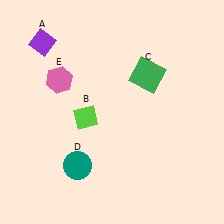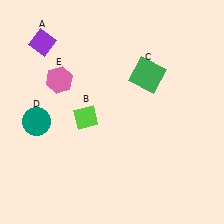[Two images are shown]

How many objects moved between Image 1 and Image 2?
1 object moved between the two images.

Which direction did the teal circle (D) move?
The teal circle (D) moved up.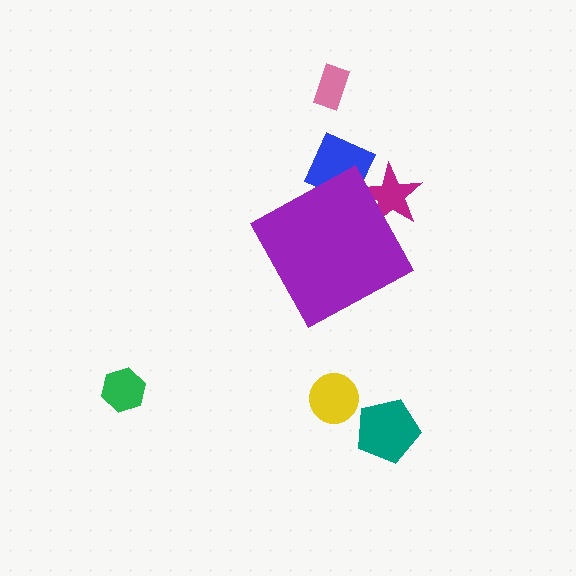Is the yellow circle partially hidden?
No, the yellow circle is fully visible.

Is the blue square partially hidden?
Yes, the blue square is partially hidden behind the purple diamond.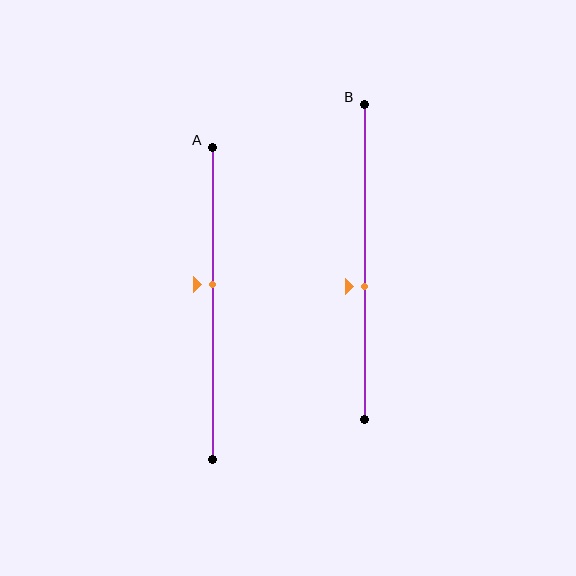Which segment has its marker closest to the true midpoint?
Segment A has its marker closest to the true midpoint.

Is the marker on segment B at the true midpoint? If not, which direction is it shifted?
No, the marker on segment B is shifted downward by about 8% of the segment length.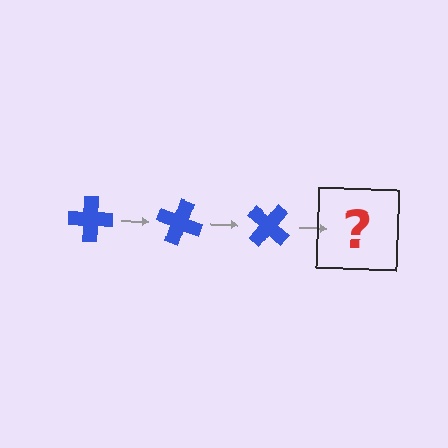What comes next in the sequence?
The next element should be a blue cross rotated 60 degrees.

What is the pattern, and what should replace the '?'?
The pattern is that the cross rotates 20 degrees each step. The '?' should be a blue cross rotated 60 degrees.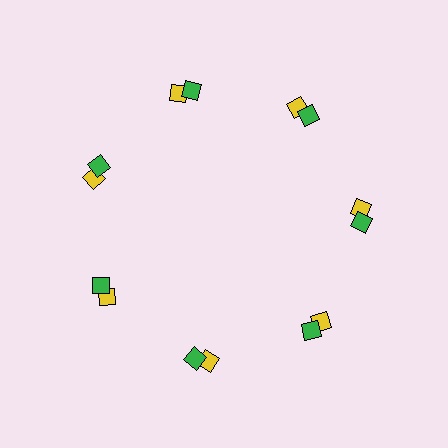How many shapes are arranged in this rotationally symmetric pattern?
There are 14 shapes, arranged in 7 groups of 2.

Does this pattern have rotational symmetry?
Yes, this pattern has 7-fold rotational symmetry. It looks the same after rotating 51 degrees around the center.